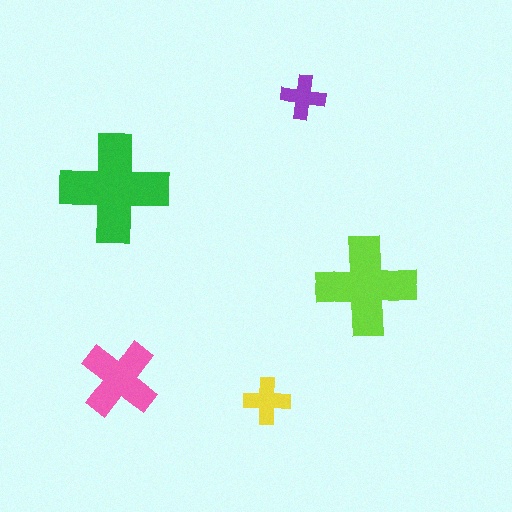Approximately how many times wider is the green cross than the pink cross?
About 1.5 times wider.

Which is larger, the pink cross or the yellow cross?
The pink one.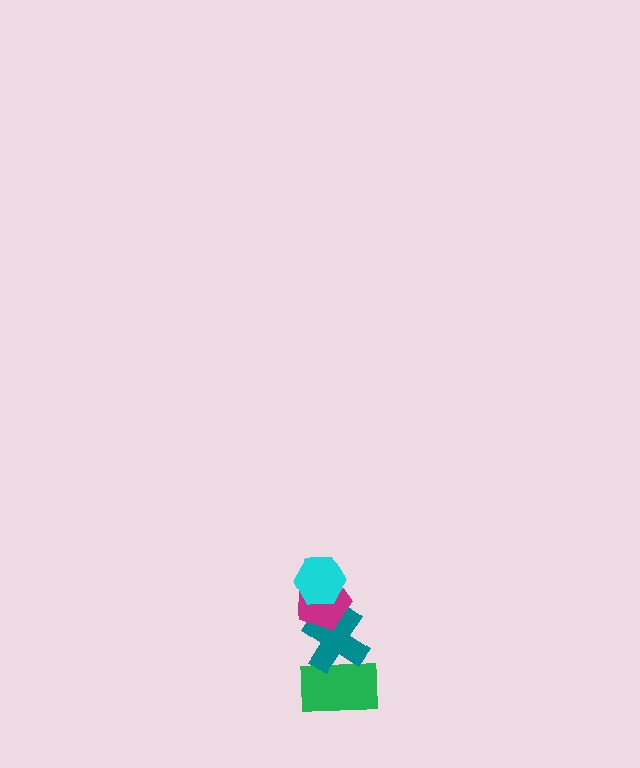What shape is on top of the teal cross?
The magenta pentagon is on top of the teal cross.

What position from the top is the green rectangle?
The green rectangle is 4th from the top.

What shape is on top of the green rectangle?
The teal cross is on top of the green rectangle.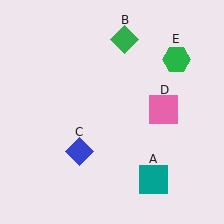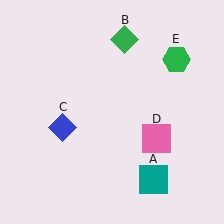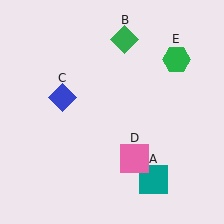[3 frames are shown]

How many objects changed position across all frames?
2 objects changed position: blue diamond (object C), pink square (object D).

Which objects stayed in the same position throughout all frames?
Teal square (object A) and green diamond (object B) and green hexagon (object E) remained stationary.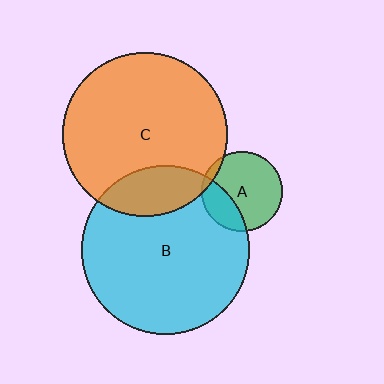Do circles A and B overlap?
Yes.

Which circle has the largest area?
Circle B (cyan).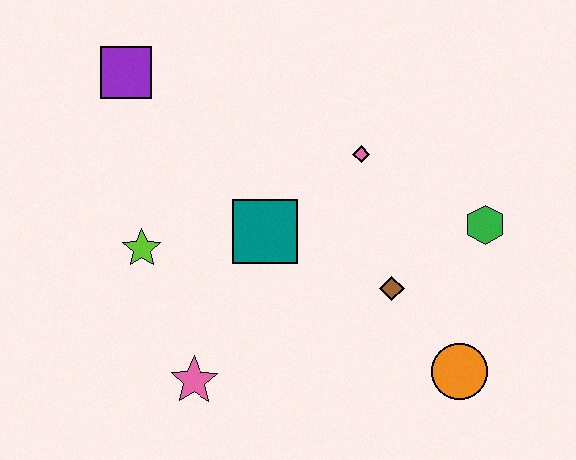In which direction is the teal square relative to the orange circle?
The teal square is to the left of the orange circle.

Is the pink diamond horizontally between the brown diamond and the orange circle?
No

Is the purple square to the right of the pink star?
No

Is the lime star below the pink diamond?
Yes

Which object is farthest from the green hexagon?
The purple square is farthest from the green hexagon.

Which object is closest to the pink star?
The lime star is closest to the pink star.